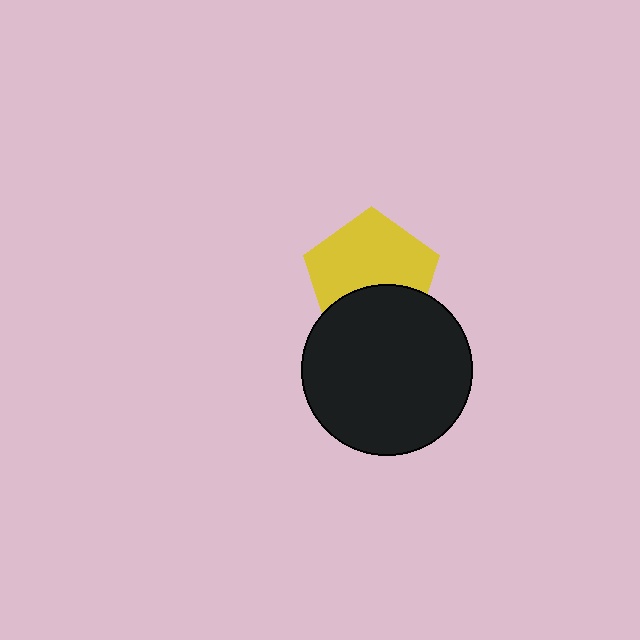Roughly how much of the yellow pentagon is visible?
About half of it is visible (roughly 65%).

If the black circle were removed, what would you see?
You would see the complete yellow pentagon.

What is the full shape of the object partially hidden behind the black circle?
The partially hidden object is a yellow pentagon.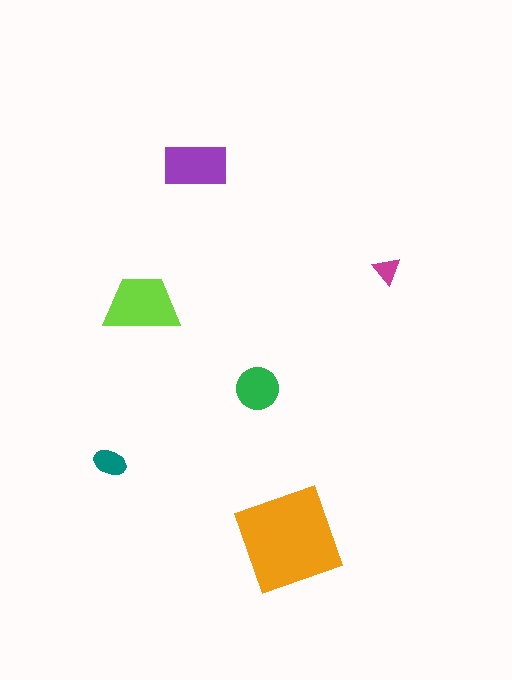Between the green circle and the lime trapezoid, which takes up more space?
The lime trapezoid.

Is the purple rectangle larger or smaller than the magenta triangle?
Larger.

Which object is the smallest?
The magenta triangle.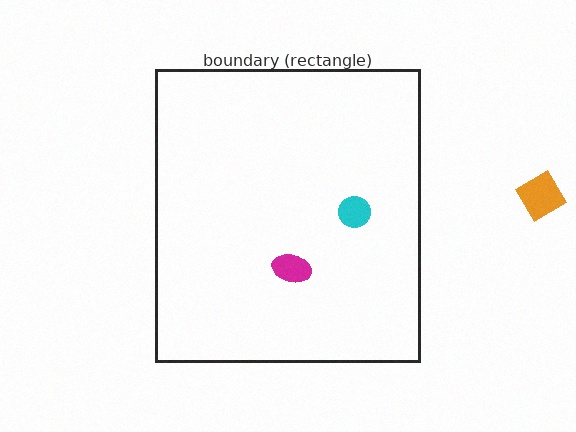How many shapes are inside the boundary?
2 inside, 1 outside.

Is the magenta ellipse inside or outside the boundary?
Inside.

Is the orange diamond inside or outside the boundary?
Outside.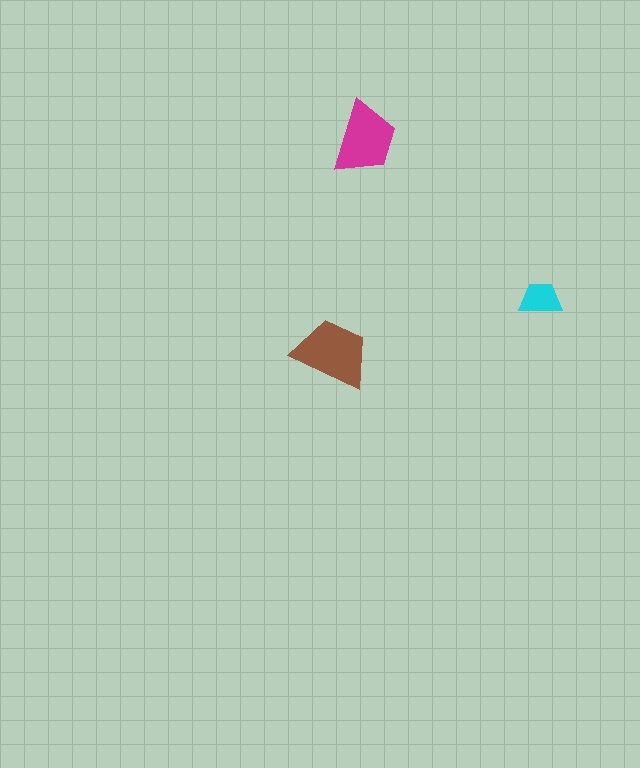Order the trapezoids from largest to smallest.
the brown one, the magenta one, the cyan one.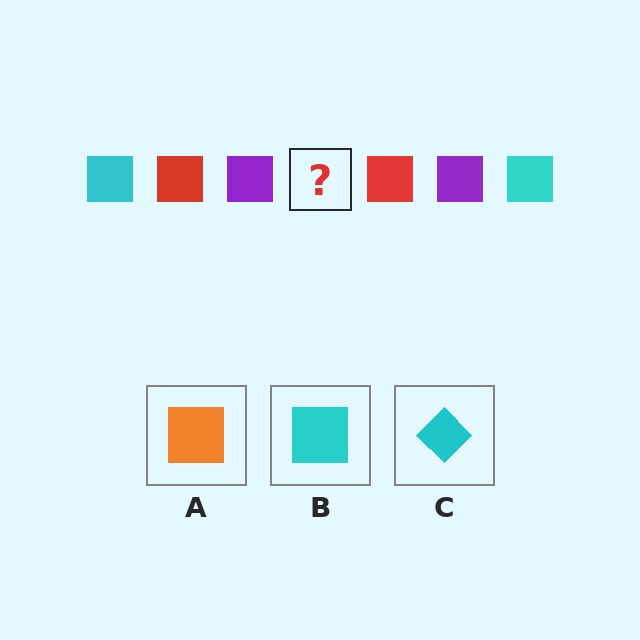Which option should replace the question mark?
Option B.